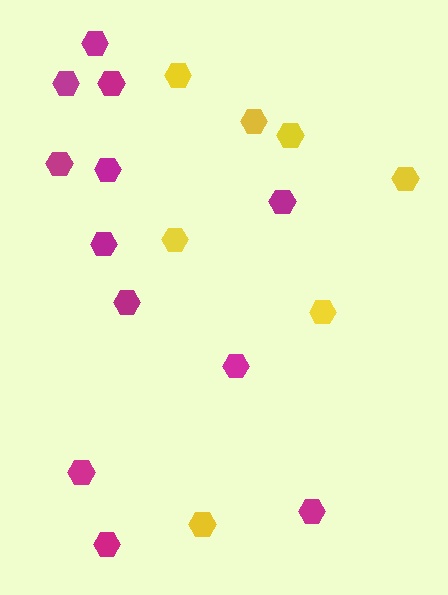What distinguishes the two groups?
There are 2 groups: one group of magenta hexagons (12) and one group of yellow hexagons (7).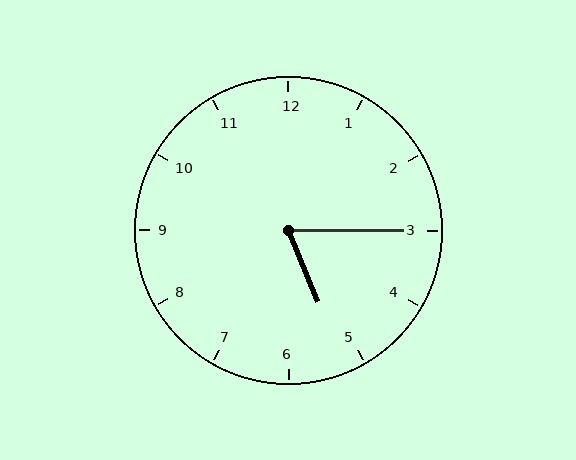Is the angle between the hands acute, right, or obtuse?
It is acute.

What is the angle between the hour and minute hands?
Approximately 68 degrees.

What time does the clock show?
5:15.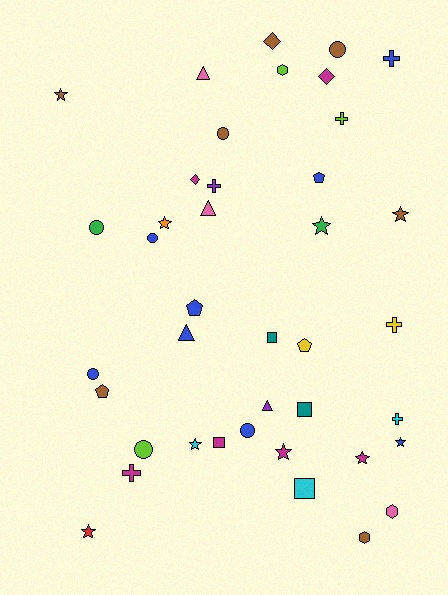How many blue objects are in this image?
There are 8 blue objects.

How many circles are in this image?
There are 7 circles.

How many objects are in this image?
There are 40 objects.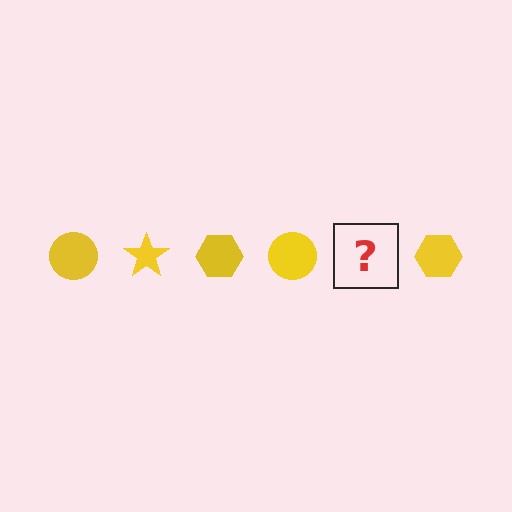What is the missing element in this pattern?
The missing element is a yellow star.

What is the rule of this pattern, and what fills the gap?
The rule is that the pattern cycles through circle, star, hexagon shapes in yellow. The gap should be filled with a yellow star.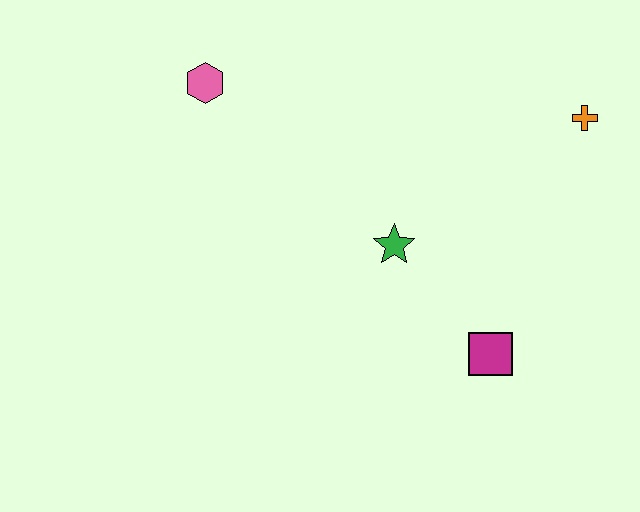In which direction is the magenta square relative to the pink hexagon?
The magenta square is to the right of the pink hexagon.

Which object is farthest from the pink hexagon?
The magenta square is farthest from the pink hexagon.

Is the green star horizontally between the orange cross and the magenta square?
No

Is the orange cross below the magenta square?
No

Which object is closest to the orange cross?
The green star is closest to the orange cross.